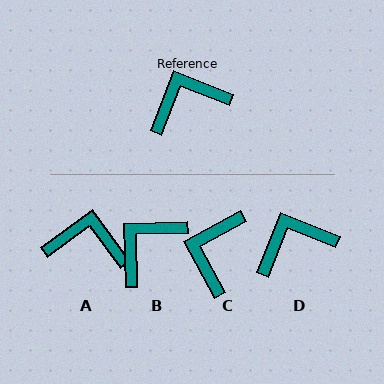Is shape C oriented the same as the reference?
No, it is off by about 50 degrees.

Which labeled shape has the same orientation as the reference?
D.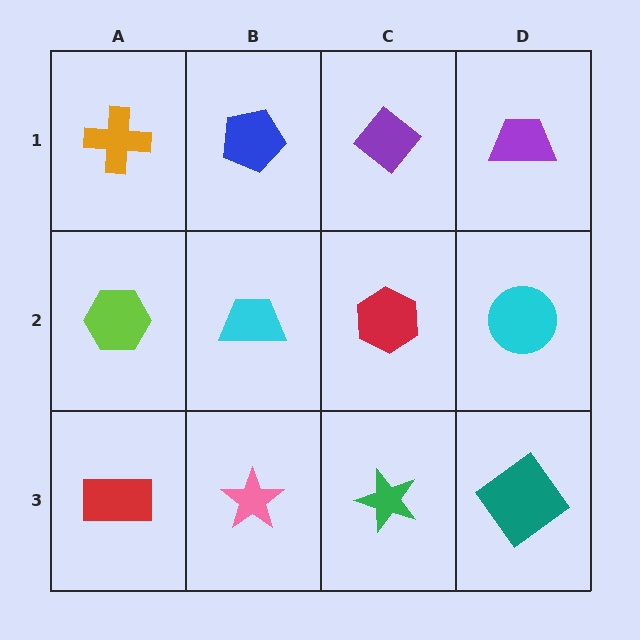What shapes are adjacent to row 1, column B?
A cyan trapezoid (row 2, column B), an orange cross (row 1, column A), a purple diamond (row 1, column C).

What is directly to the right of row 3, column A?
A pink star.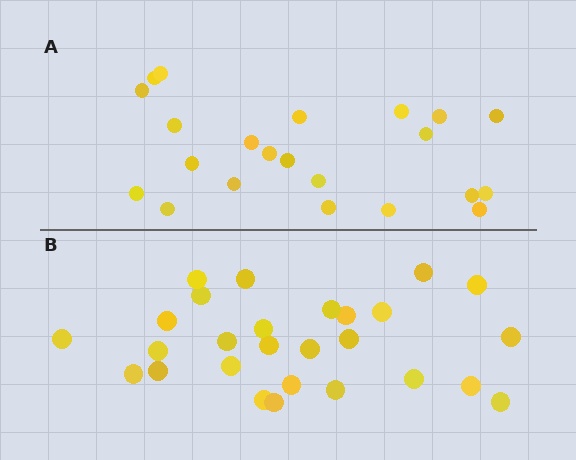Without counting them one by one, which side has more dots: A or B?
Region B (the bottom region) has more dots.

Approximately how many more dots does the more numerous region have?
Region B has about 5 more dots than region A.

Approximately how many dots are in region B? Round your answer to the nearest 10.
About 30 dots. (The exact count is 27, which rounds to 30.)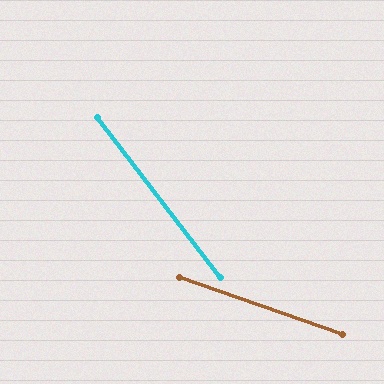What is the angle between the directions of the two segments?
Approximately 33 degrees.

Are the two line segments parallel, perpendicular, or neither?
Neither parallel nor perpendicular — they differ by about 33°.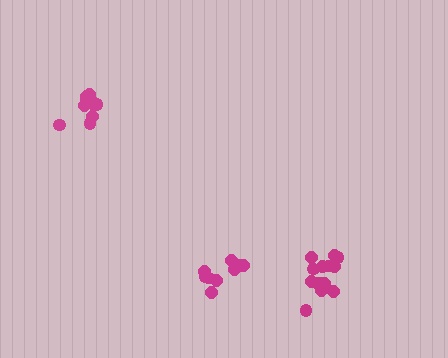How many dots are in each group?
Group 1: 14 dots, Group 2: 10 dots, Group 3: 11 dots (35 total).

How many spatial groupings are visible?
There are 3 spatial groupings.